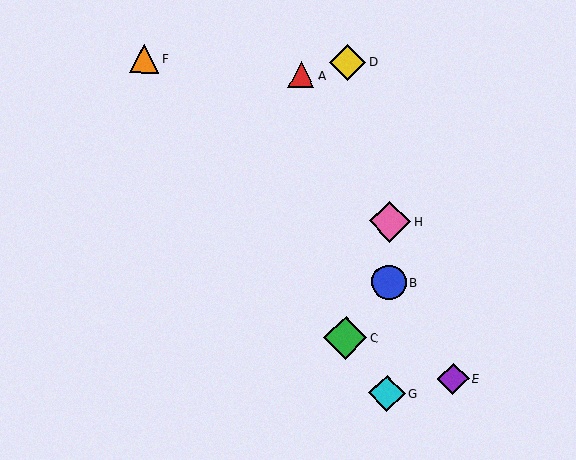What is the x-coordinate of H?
Object H is at x≈390.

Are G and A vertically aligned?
No, G is at x≈387 and A is at x≈301.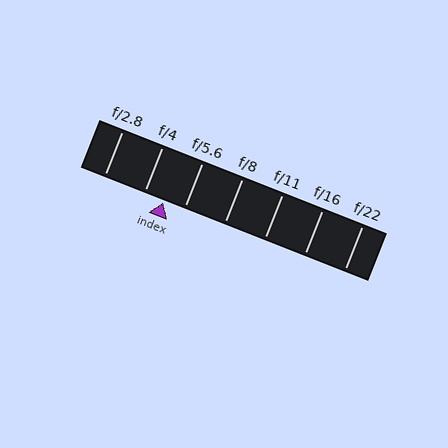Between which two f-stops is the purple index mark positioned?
The index mark is between f/4 and f/5.6.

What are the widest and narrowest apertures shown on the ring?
The widest aperture shown is f/2.8 and the narrowest is f/22.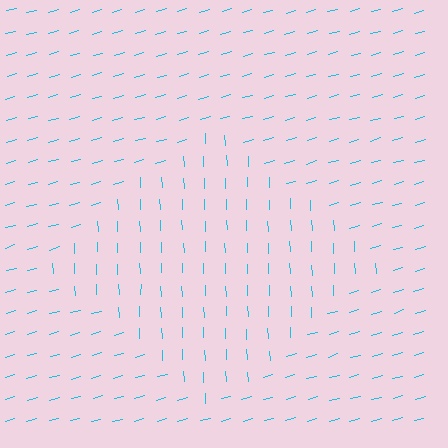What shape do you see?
I see a diamond.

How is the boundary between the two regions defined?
The boundary is defined purely by a change in line orientation (approximately 76 degrees difference). All lines are the same color and thickness.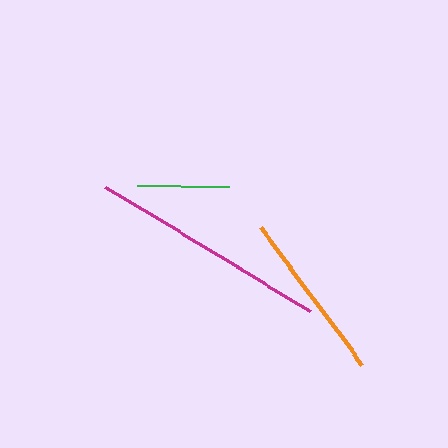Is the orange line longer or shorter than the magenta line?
The magenta line is longer than the orange line.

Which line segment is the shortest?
The green line is the shortest at approximately 91 pixels.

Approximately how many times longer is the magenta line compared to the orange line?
The magenta line is approximately 1.4 times the length of the orange line.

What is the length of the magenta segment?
The magenta segment is approximately 240 pixels long.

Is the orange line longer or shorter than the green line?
The orange line is longer than the green line.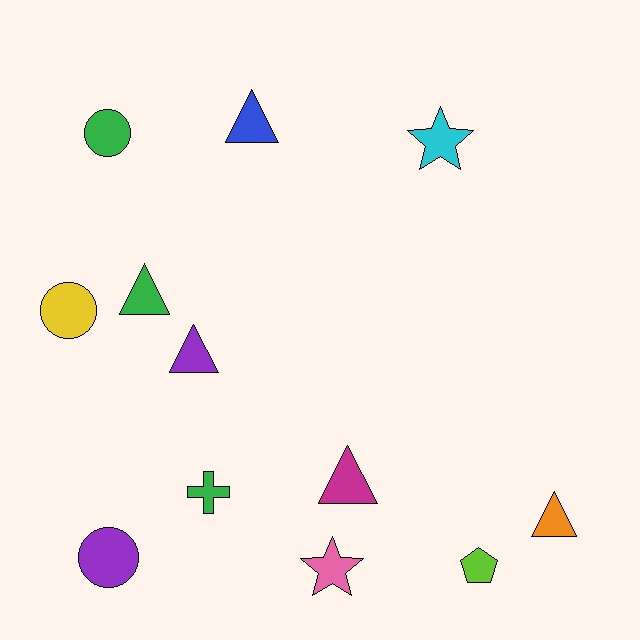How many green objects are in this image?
There are 3 green objects.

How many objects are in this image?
There are 12 objects.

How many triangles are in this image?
There are 5 triangles.